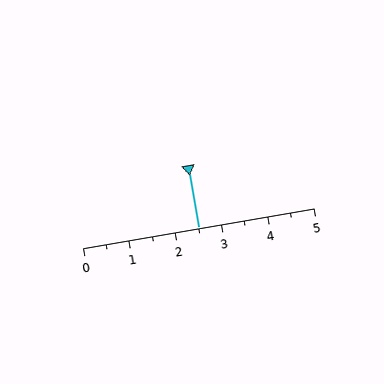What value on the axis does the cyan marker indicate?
The marker indicates approximately 2.5.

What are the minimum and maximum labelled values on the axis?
The axis runs from 0 to 5.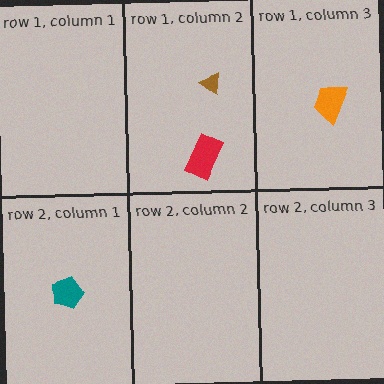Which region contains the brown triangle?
The row 1, column 2 region.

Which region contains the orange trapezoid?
The row 1, column 3 region.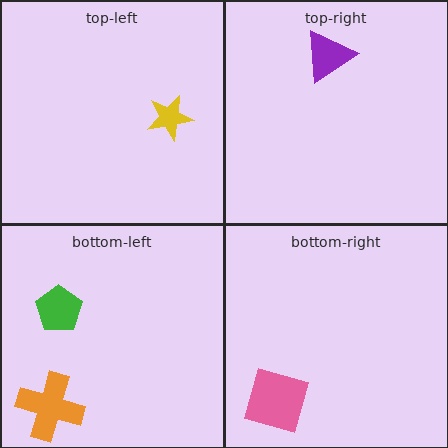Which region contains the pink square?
The bottom-right region.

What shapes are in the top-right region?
The purple triangle.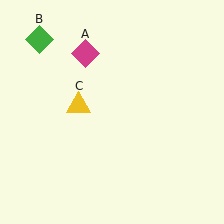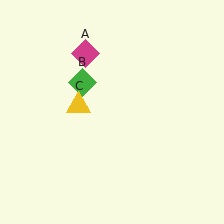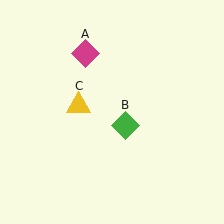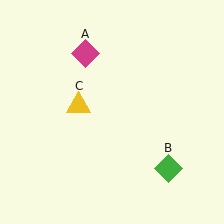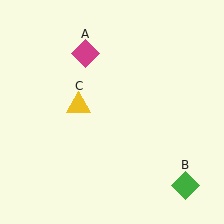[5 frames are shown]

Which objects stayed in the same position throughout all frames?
Magenta diamond (object A) and yellow triangle (object C) remained stationary.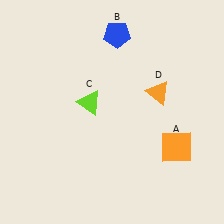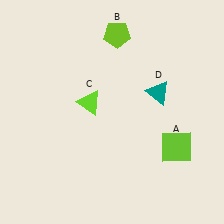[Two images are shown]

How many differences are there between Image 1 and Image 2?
There are 3 differences between the two images.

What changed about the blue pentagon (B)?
In Image 1, B is blue. In Image 2, it changed to lime.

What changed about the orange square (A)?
In Image 1, A is orange. In Image 2, it changed to lime.